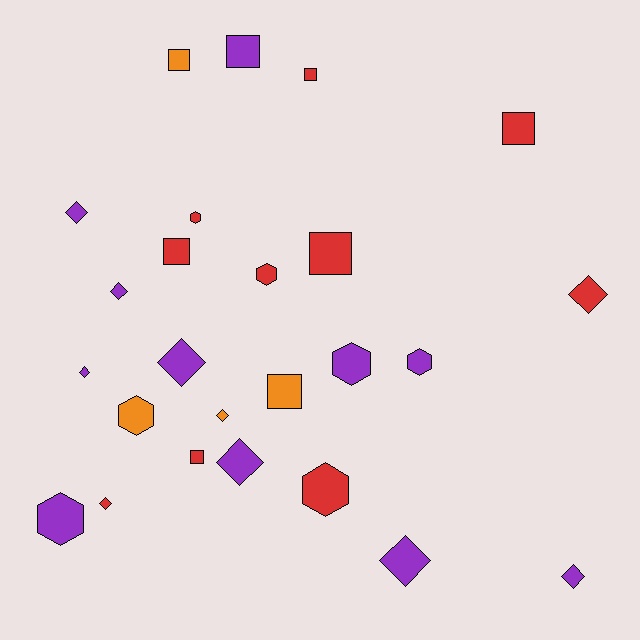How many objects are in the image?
There are 25 objects.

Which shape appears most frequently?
Diamond, with 10 objects.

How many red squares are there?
There are 5 red squares.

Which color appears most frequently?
Purple, with 11 objects.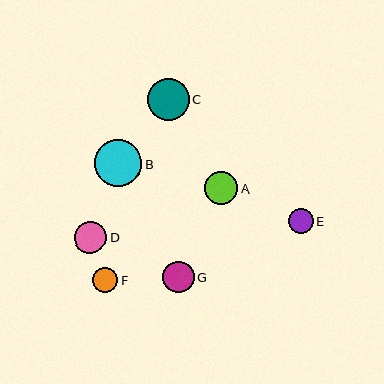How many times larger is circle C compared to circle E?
Circle C is approximately 1.7 times the size of circle E.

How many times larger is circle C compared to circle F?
Circle C is approximately 1.7 times the size of circle F.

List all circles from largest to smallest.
From largest to smallest: B, C, A, D, G, F, E.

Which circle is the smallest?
Circle E is the smallest with a size of approximately 25 pixels.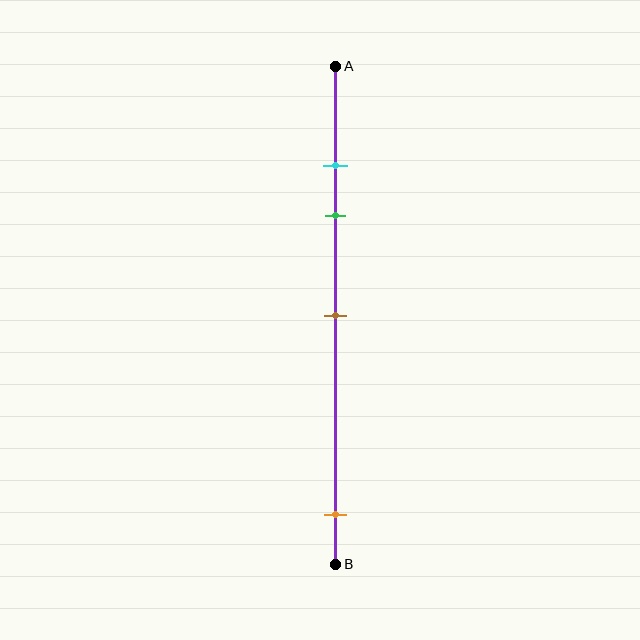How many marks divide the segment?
There are 4 marks dividing the segment.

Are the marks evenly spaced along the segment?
No, the marks are not evenly spaced.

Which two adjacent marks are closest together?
The cyan and green marks are the closest adjacent pair.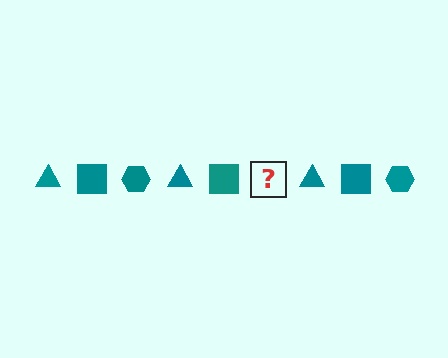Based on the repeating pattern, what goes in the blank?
The blank should be a teal hexagon.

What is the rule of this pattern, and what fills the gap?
The rule is that the pattern cycles through triangle, square, hexagon shapes in teal. The gap should be filled with a teal hexagon.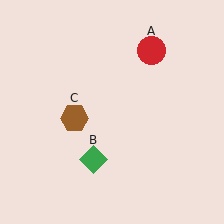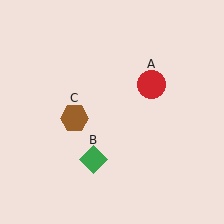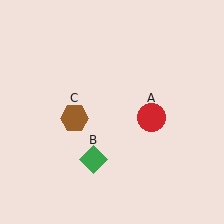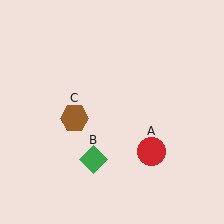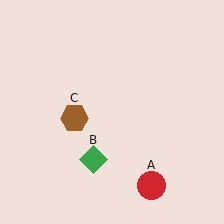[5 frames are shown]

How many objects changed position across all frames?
1 object changed position: red circle (object A).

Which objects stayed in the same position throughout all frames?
Green diamond (object B) and brown hexagon (object C) remained stationary.